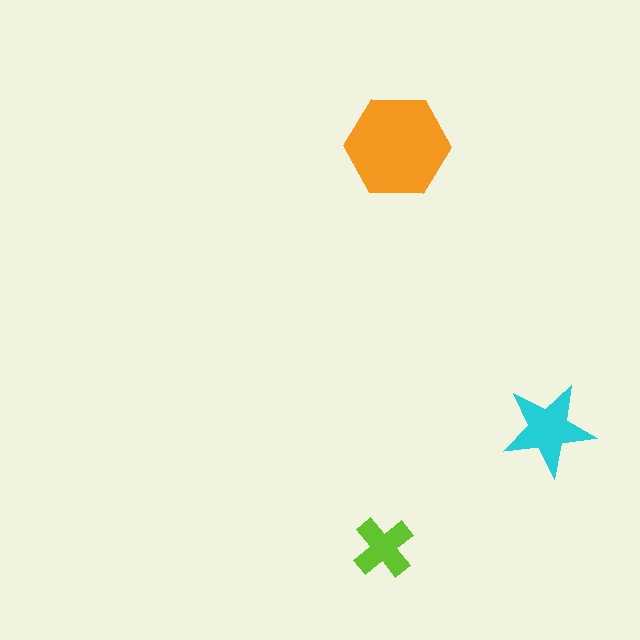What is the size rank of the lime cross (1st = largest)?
3rd.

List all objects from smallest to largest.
The lime cross, the cyan star, the orange hexagon.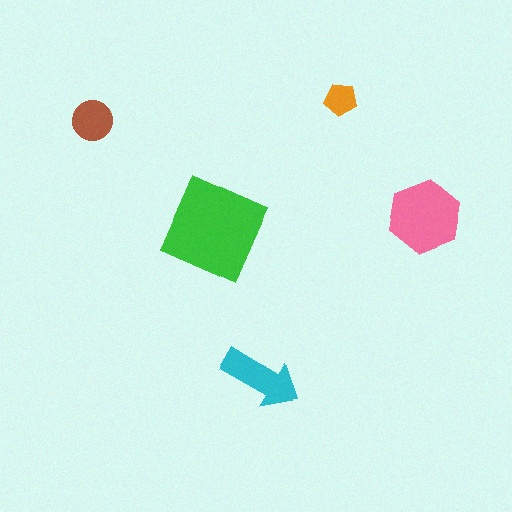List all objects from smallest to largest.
The orange pentagon, the brown circle, the cyan arrow, the pink hexagon, the green diamond.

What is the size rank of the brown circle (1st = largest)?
4th.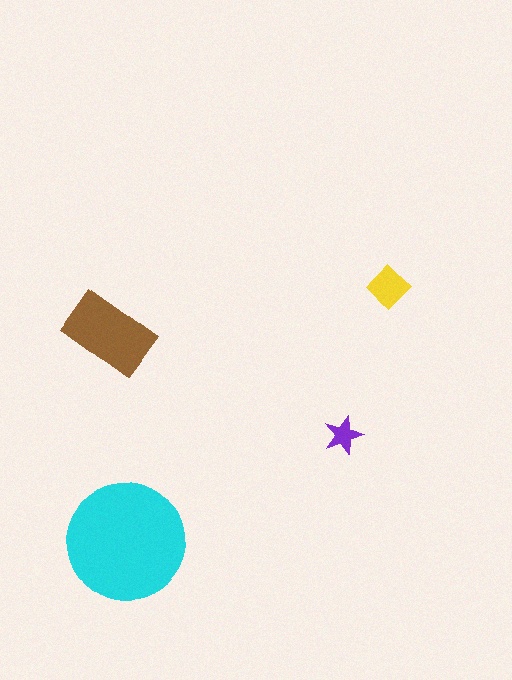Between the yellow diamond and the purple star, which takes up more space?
The yellow diamond.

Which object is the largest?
The cyan circle.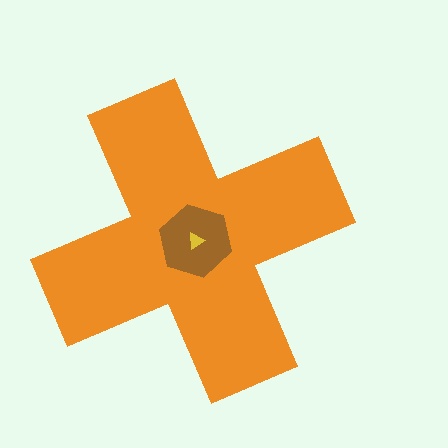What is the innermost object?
The yellow triangle.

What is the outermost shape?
The orange cross.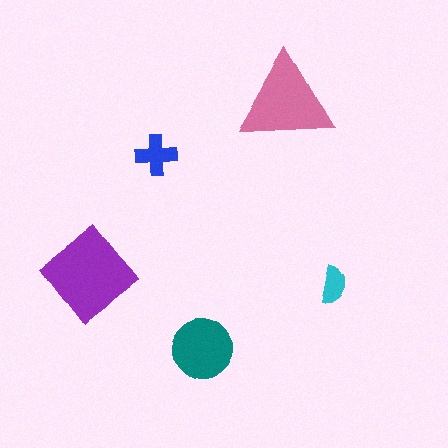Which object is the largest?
The purple diamond.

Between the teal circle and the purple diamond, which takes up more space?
The purple diamond.